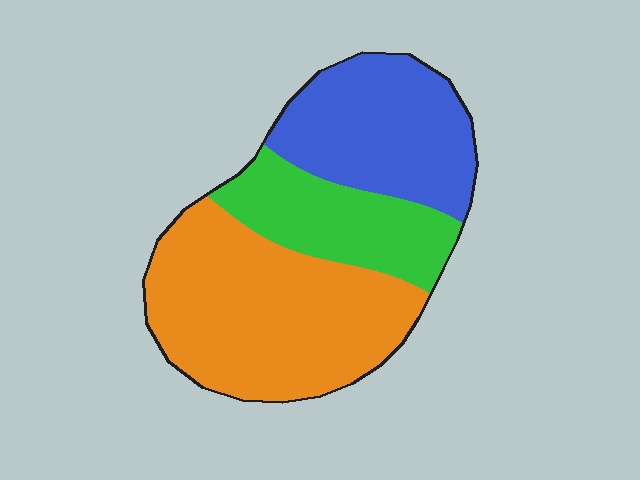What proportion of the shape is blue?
Blue covers around 30% of the shape.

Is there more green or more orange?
Orange.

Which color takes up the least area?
Green, at roughly 20%.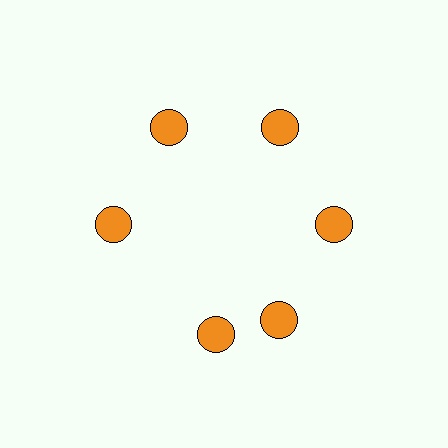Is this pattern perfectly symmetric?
No. The 6 orange circles are arranged in a ring, but one element near the 7 o'clock position is rotated out of alignment along the ring, breaking the 6-fold rotational symmetry.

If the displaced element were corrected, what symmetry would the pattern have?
It would have 6-fold rotational symmetry — the pattern would map onto itself every 60 degrees.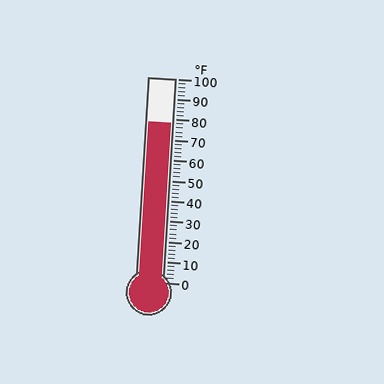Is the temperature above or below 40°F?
The temperature is above 40°F.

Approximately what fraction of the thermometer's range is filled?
The thermometer is filled to approximately 80% of its range.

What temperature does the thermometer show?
The thermometer shows approximately 78°F.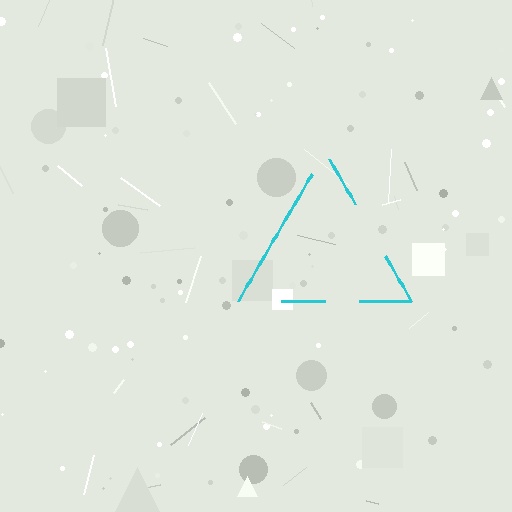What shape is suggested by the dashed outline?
The dashed outline suggests a triangle.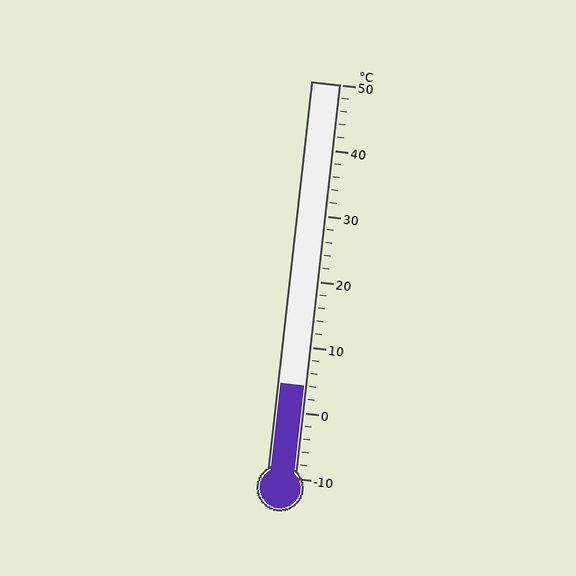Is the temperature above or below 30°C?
The temperature is below 30°C.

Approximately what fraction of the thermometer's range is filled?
The thermometer is filled to approximately 25% of its range.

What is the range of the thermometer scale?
The thermometer scale ranges from -10°C to 50°C.